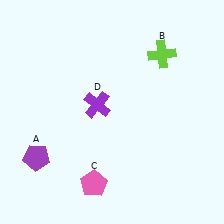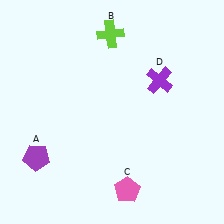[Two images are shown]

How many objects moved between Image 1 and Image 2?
3 objects moved between the two images.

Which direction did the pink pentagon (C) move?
The pink pentagon (C) moved right.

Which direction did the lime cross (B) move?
The lime cross (B) moved left.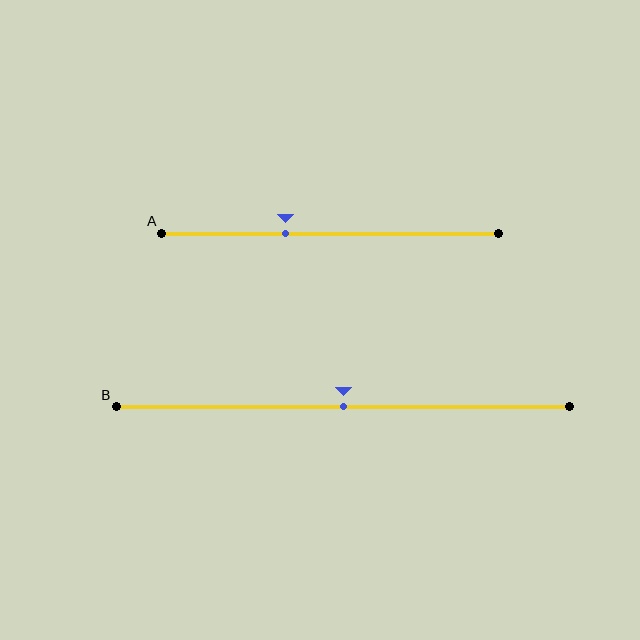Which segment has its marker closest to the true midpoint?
Segment B has its marker closest to the true midpoint.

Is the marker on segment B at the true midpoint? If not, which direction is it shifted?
Yes, the marker on segment B is at the true midpoint.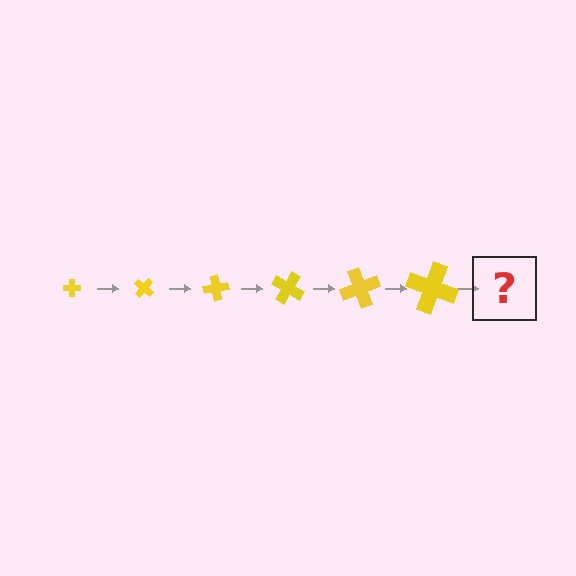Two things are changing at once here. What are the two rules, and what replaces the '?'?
The two rules are that the cross grows larger each step and it rotates 40 degrees each step. The '?' should be a cross, larger than the previous one and rotated 240 degrees from the start.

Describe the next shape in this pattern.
It should be a cross, larger than the previous one and rotated 240 degrees from the start.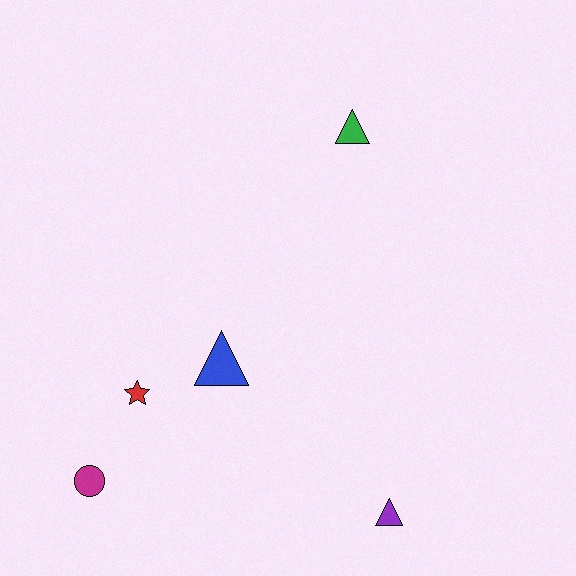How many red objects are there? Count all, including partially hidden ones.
There is 1 red object.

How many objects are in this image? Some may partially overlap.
There are 5 objects.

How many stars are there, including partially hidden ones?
There is 1 star.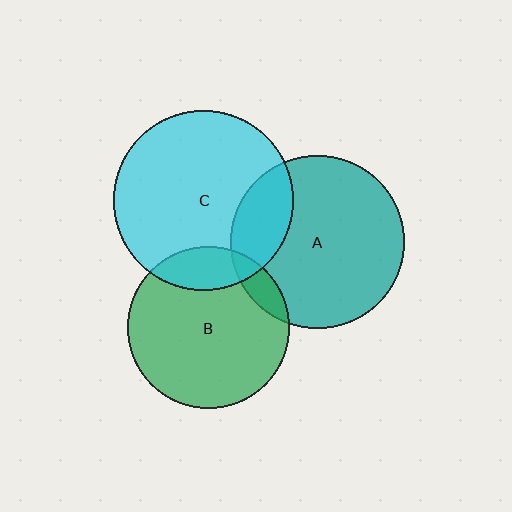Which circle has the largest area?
Circle C (cyan).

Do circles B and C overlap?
Yes.